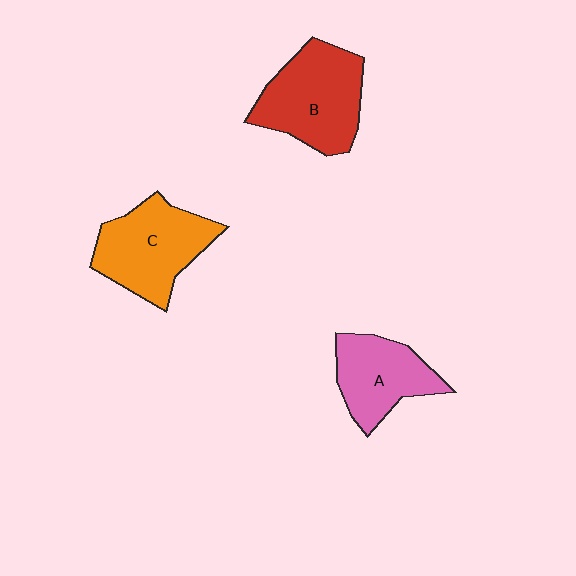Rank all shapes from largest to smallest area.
From largest to smallest: B (red), C (orange), A (pink).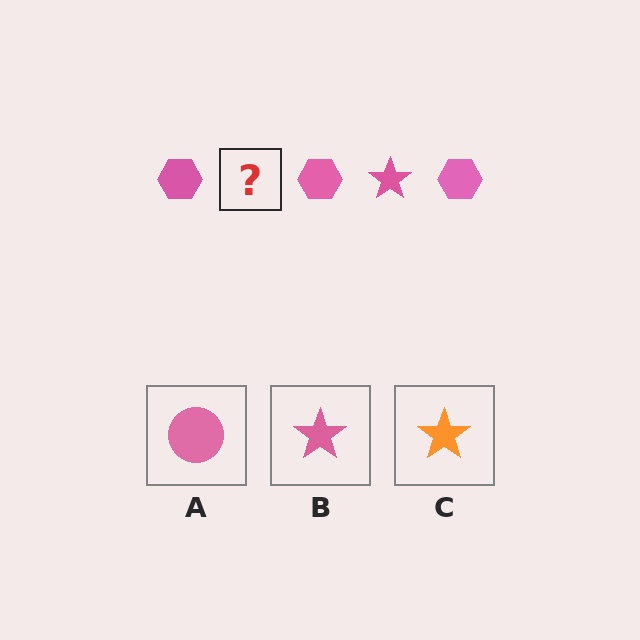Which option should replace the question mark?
Option B.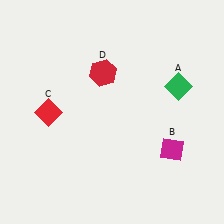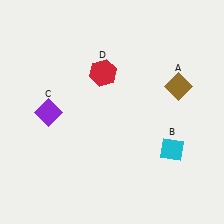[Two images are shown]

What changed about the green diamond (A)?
In Image 1, A is green. In Image 2, it changed to brown.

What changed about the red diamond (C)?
In Image 1, C is red. In Image 2, it changed to purple.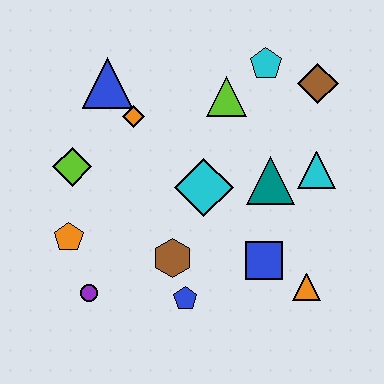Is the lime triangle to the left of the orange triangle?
Yes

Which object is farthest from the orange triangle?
The blue triangle is farthest from the orange triangle.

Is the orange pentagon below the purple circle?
No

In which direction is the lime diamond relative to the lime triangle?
The lime diamond is to the left of the lime triangle.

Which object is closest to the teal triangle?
The cyan triangle is closest to the teal triangle.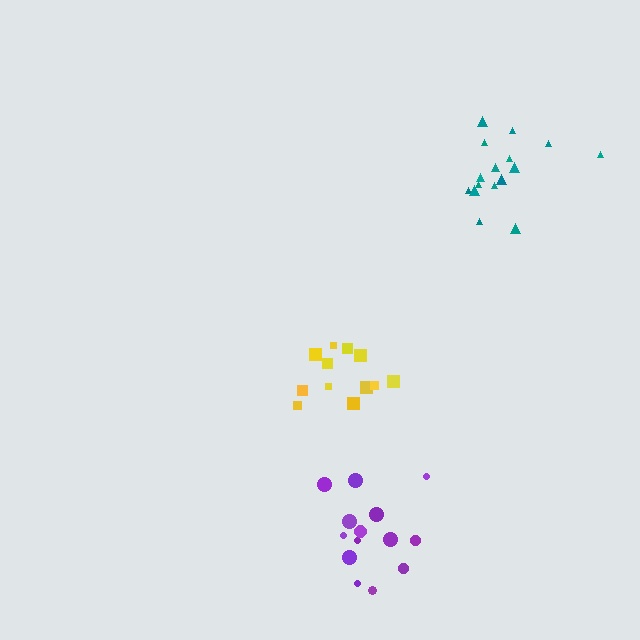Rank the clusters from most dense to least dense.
teal, yellow, purple.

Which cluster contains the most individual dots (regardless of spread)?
Teal (16).